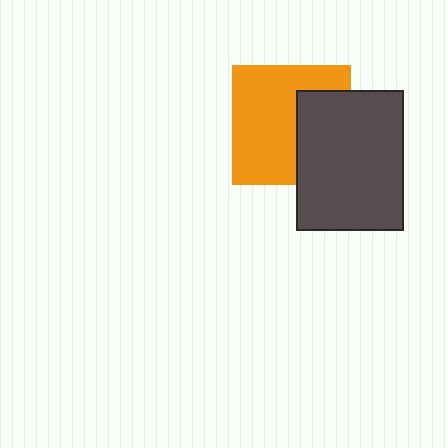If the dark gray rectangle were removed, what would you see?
You would see the complete orange square.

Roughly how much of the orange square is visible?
About half of it is visible (roughly 63%).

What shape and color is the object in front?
The object in front is a dark gray rectangle.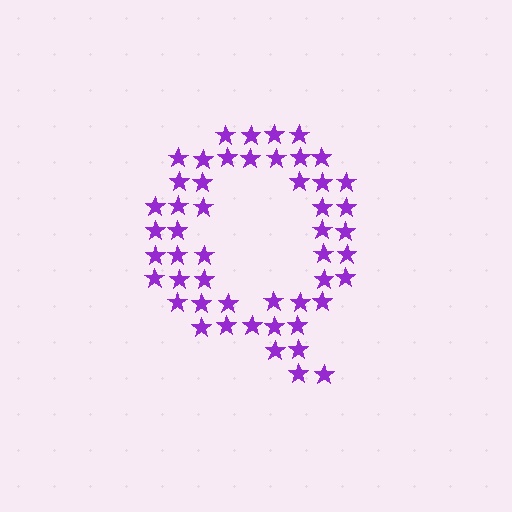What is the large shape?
The large shape is the letter Q.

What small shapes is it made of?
It is made of small stars.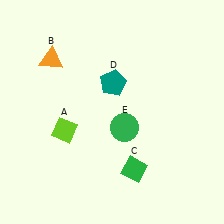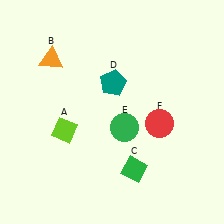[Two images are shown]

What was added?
A red circle (F) was added in Image 2.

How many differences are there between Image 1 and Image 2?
There is 1 difference between the two images.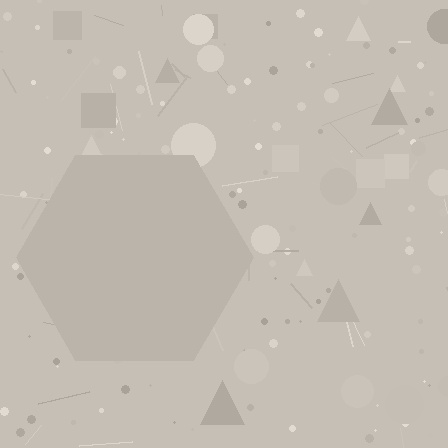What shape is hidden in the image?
A hexagon is hidden in the image.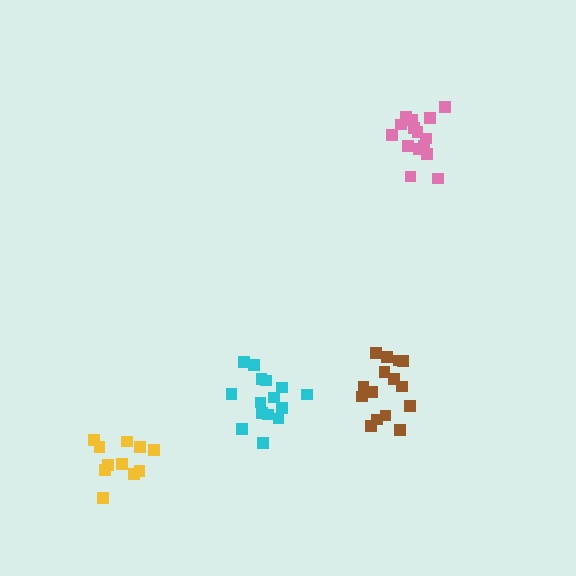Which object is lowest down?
The yellow cluster is bottommost.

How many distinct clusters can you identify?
There are 4 distinct clusters.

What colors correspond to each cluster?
The clusters are colored: cyan, pink, yellow, brown.